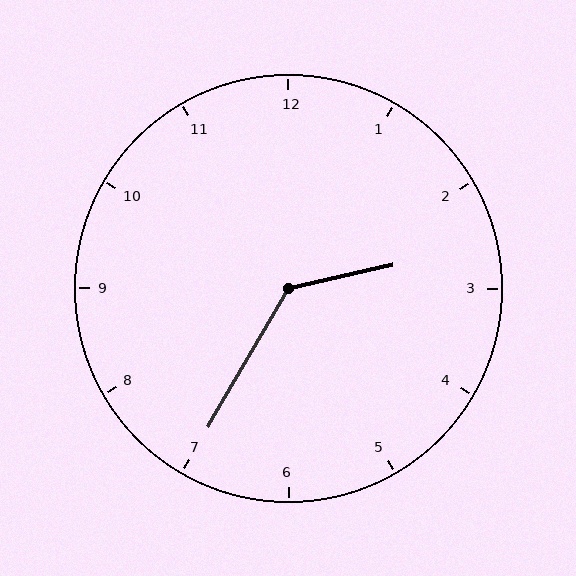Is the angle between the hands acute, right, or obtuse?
It is obtuse.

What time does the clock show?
2:35.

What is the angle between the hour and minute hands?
Approximately 132 degrees.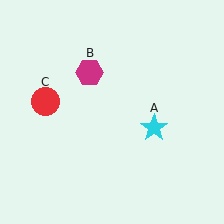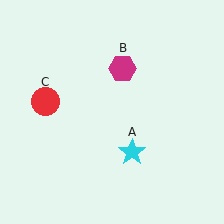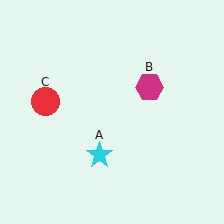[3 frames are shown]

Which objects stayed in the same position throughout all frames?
Red circle (object C) remained stationary.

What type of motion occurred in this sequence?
The cyan star (object A), magenta hexagon (object B) rotated clockwise around the center of the scene.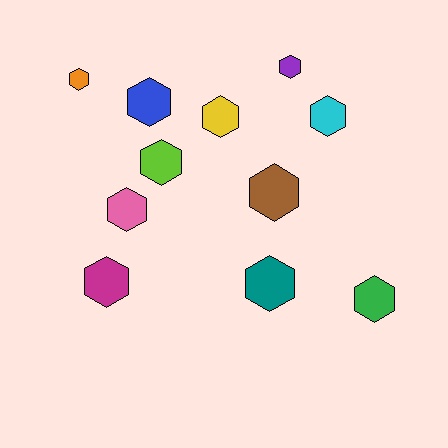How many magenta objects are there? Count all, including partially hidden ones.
There is 1 magenta object.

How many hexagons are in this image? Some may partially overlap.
There are 11 hexagons.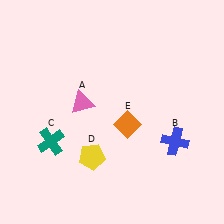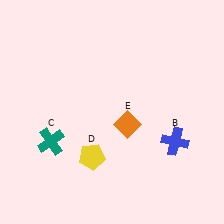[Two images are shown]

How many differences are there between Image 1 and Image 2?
There is 1 difference between the two images.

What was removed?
The pink triangle (A) was removed in Image 2.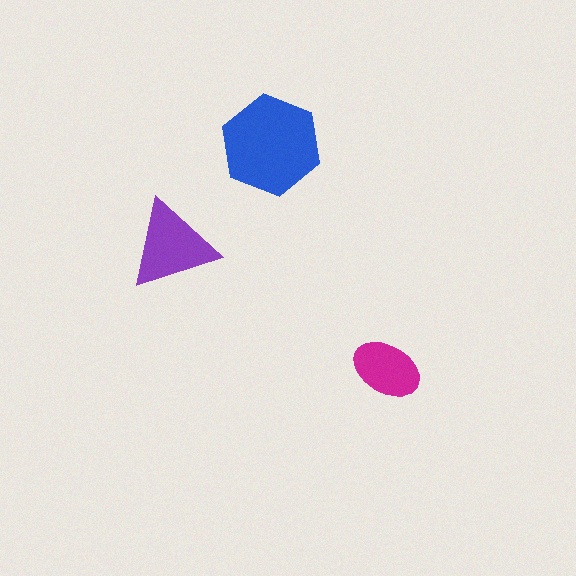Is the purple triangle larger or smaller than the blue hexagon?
Smaller.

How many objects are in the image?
There are 3 objects in the image.